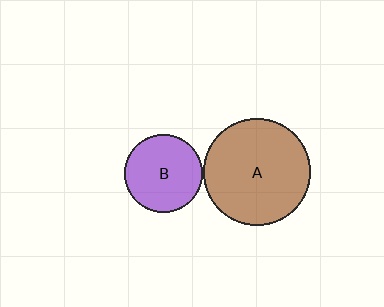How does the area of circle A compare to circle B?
Approximately 1.9 times.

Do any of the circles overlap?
No, none of the circles overlap.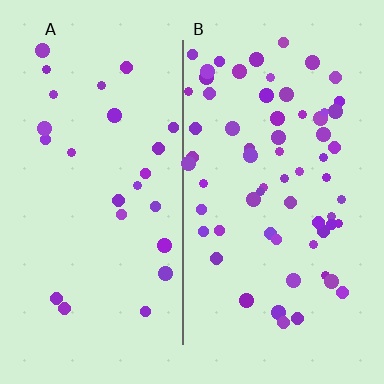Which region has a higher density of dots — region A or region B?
B (the right).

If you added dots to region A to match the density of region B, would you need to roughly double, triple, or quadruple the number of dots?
Approximately triple.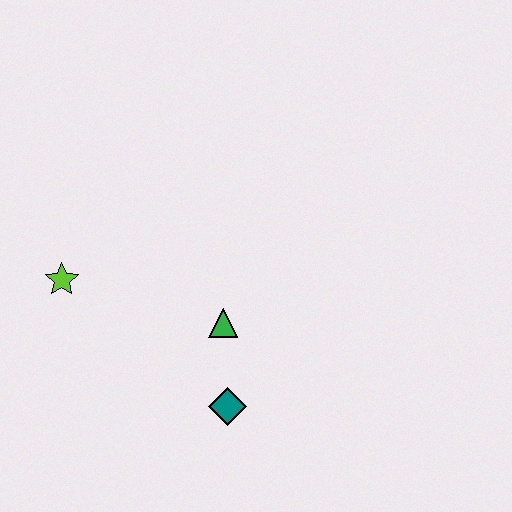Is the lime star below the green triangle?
No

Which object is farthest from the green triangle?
The lime star is farthest from the green triangle.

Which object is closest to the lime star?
The green triangle is closest to the lime star.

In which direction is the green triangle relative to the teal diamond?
The green triangle is above the teal diamond.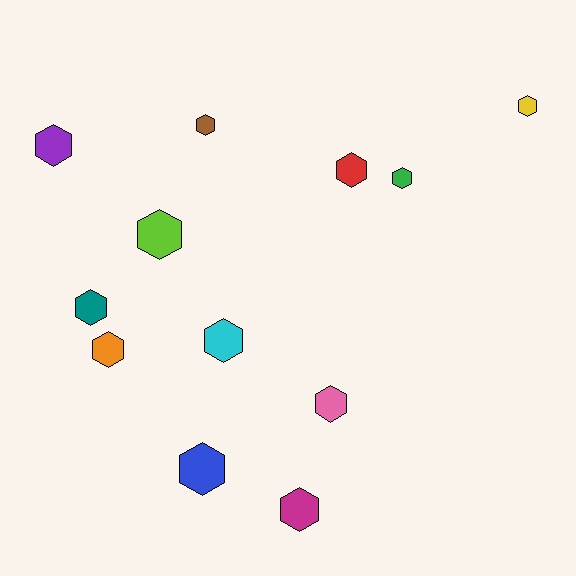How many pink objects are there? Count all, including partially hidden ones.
There is 1 pink object.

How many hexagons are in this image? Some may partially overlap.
There are 12 hexagons.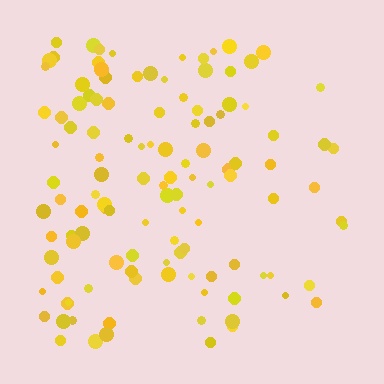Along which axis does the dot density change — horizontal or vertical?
Horizontal.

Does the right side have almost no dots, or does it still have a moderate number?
Still a moderate number, just noticeably fewer than the left.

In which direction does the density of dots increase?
From right to left, with the left side densest.